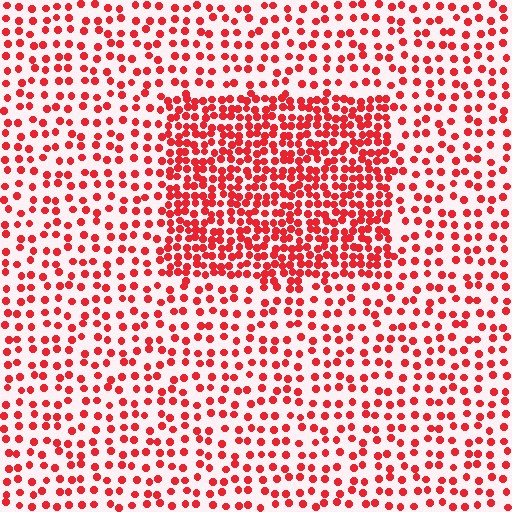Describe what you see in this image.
The image contains small red elements arranged at two different densities. A rectangle-shaped region is visible where the elements are more densely packed than the surrounding area.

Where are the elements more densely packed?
The elements are more densely packed inside the rectangle boundary.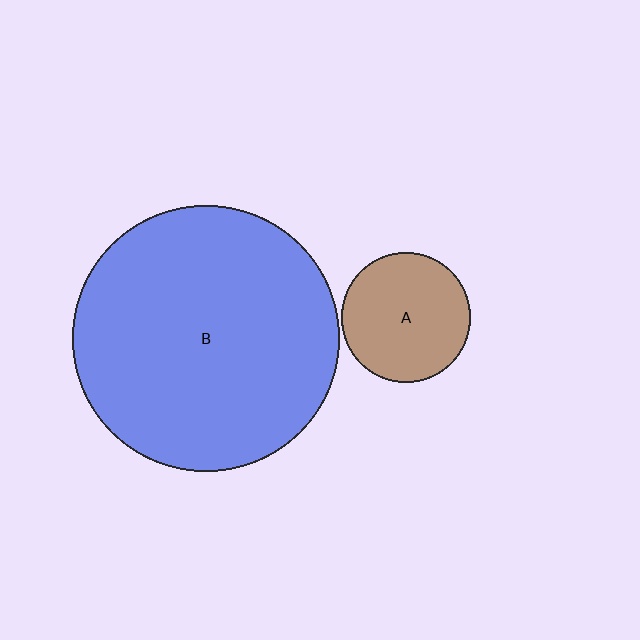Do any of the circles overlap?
No, none of the circles overlap.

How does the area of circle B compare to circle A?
Approximately 4.2 times.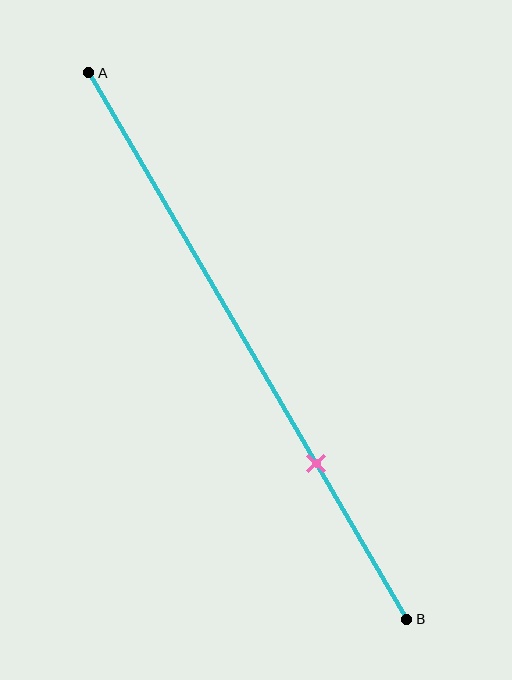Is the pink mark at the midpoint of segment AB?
No, the mark is at about 70% from A, not at the 50% midpoint.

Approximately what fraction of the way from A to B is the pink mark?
The pink mark is approximately 70% of the way from A to B.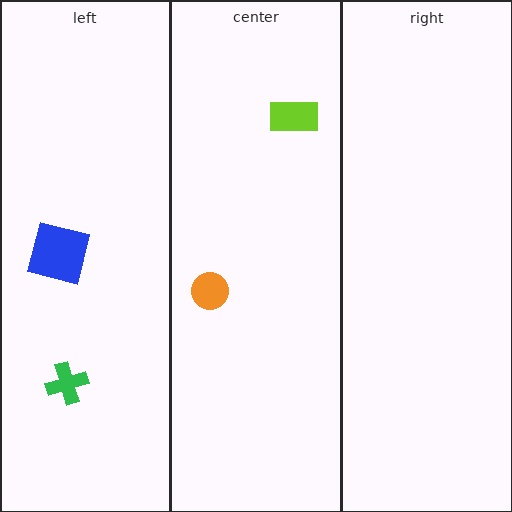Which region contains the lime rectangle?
The center region.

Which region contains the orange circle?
The center region.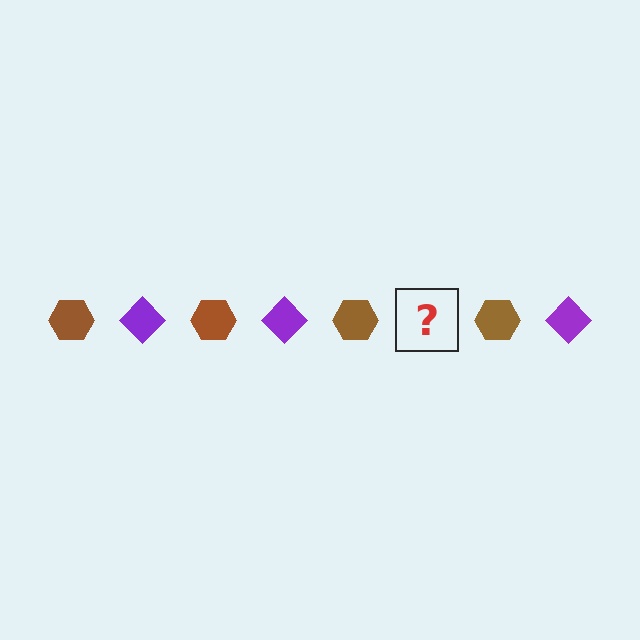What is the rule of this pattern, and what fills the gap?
The rule is that the pattern alternates between brown hexagon and purple diamond. The gap should be filled with a purple diamond.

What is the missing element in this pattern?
The missing element is a purple diamond.